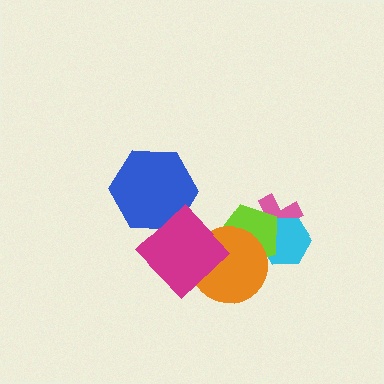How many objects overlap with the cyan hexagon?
2 objects overlap with the cyan hexagon.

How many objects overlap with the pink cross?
2 objects overlap with the pink cross.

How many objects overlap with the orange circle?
2 objects overlap with the orange circle.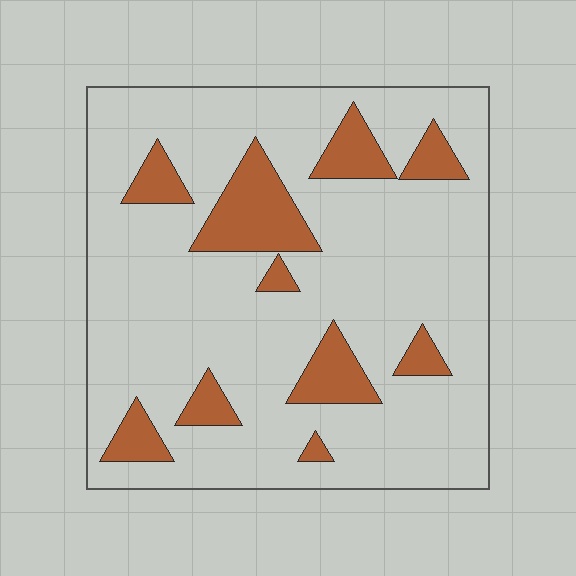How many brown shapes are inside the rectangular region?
10.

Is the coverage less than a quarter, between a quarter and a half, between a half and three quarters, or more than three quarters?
Less than a quarter.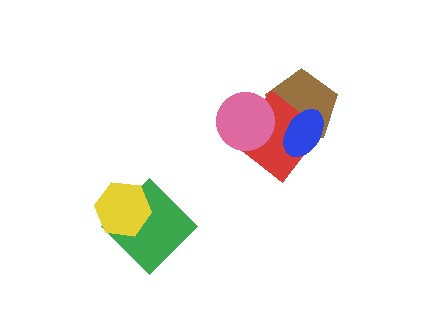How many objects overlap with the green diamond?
1 object overlaps with the green diamond.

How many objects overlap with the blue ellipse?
2 objects overlap with the blue ellipse.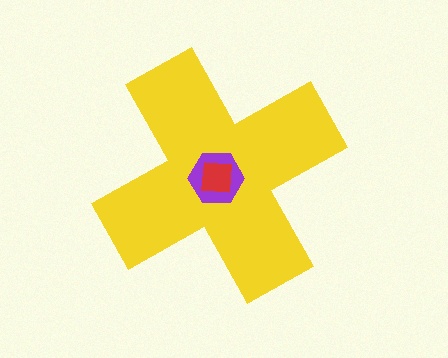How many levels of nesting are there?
3.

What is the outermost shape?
The yellow cross.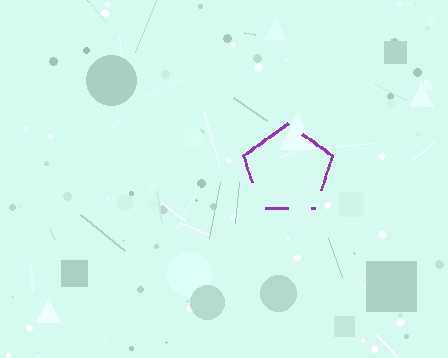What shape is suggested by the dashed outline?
The dashed outline suggests a pentagon.